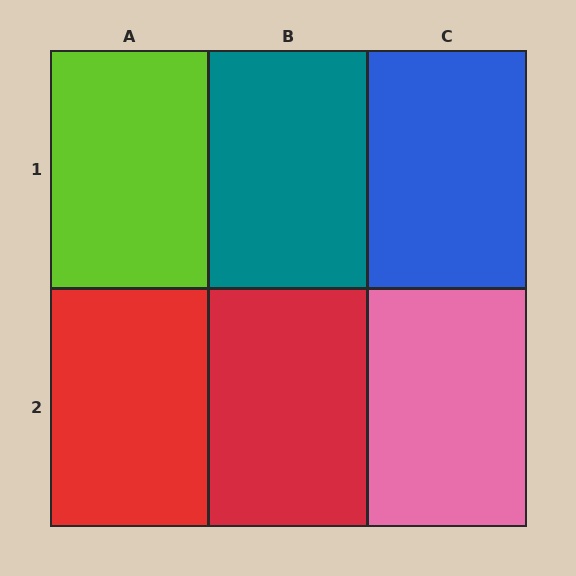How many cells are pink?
1 cell is pink.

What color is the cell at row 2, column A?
Red.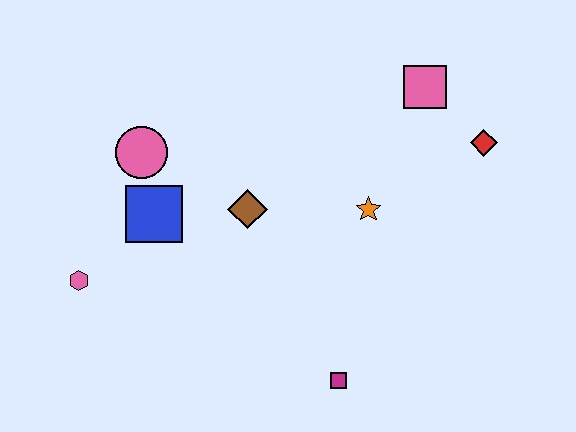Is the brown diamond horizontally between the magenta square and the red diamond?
No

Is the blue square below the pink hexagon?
No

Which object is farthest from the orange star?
The pink hexagon is farthest from the orange star.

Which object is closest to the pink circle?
The blue square is closest to the pink circle.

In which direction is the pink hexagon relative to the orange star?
The pink hexagon is to the left of the orange star.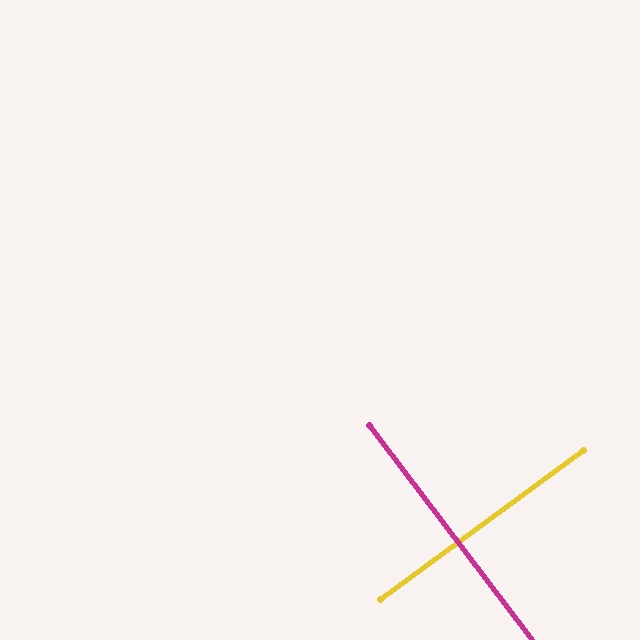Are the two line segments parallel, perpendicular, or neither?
Perpendicular — they meet at approximately 89°.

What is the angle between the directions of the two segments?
Approximately 89 degrees.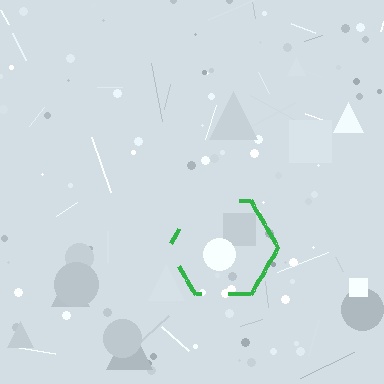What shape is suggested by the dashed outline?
The dashed outline suggests a hexagon.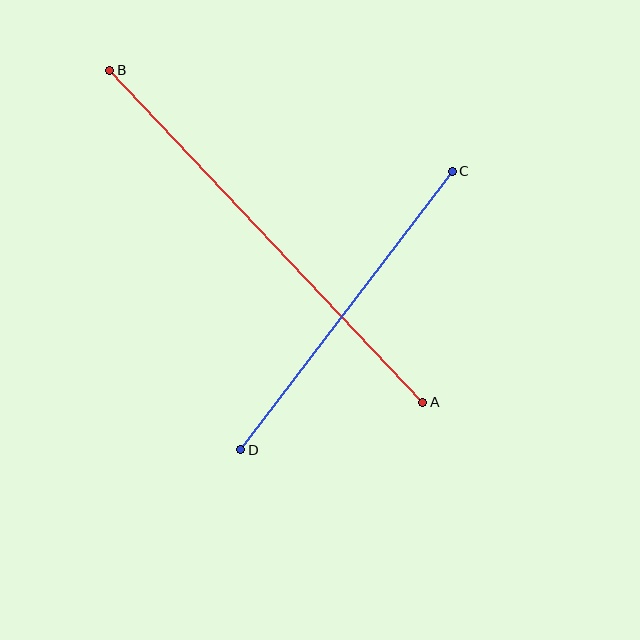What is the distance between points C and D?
The distance is approximately 350 pixels.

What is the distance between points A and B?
The distance is approximately 457 pixels.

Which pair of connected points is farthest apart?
Points A and B are farthest apart.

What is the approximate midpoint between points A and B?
The midpoint is at approximately (266, 236) pixels.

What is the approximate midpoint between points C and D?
The midpoint is at approximately (346, 311) pixels.